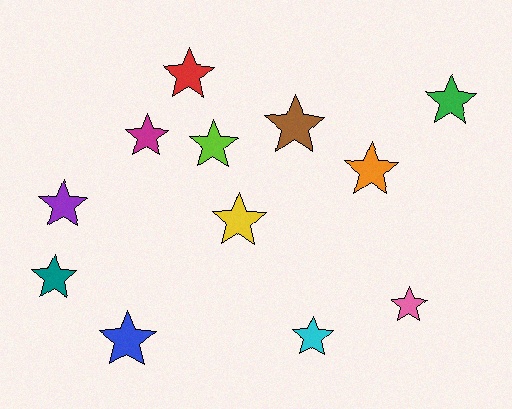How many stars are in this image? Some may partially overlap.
There are 12 stars.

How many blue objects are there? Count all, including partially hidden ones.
There is 1 blue object.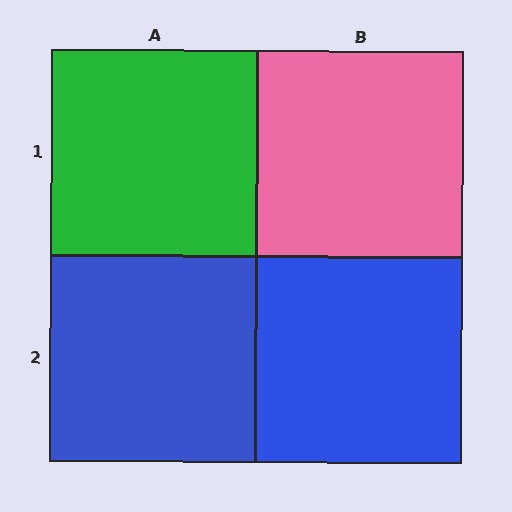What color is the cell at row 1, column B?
Pink.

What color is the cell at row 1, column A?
Green.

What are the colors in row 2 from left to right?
Blue, blue.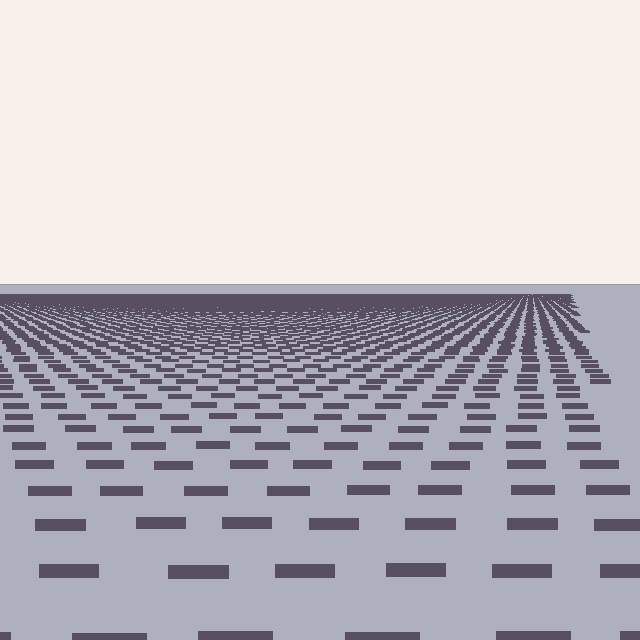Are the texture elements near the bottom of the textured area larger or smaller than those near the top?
Larger. Near the bottom, elements are closer to the viewer and appear at a bigger on-screen size.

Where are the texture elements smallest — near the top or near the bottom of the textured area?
Near the top.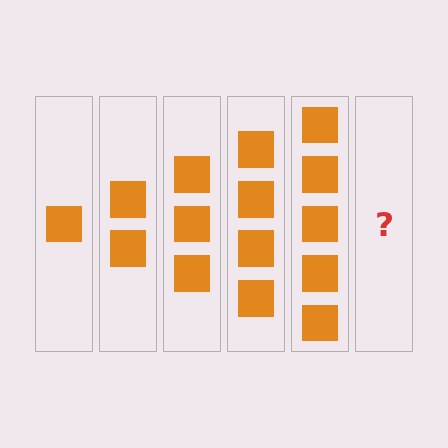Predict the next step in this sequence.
The next step is 6 squares.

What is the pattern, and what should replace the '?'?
The pattern is that each step adds one more square. The '?' should be 6 squares.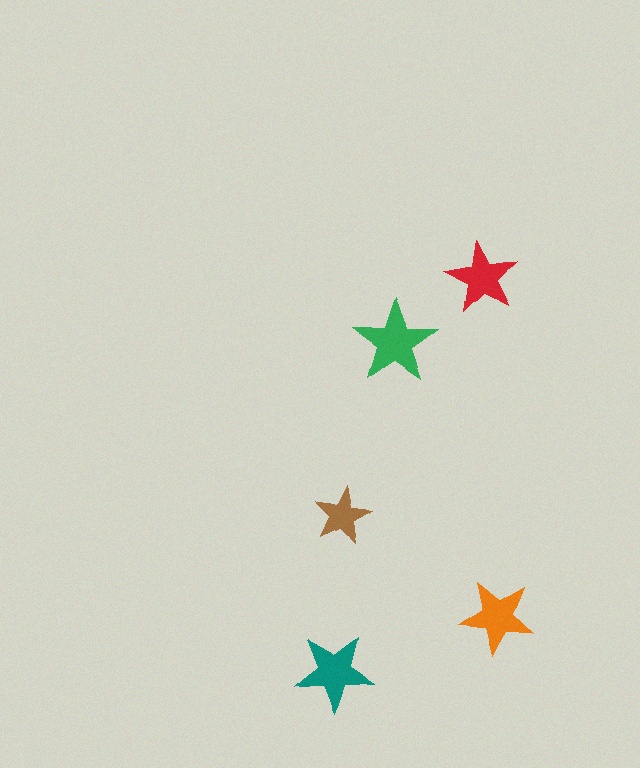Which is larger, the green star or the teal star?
The green one.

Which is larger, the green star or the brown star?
The green one.